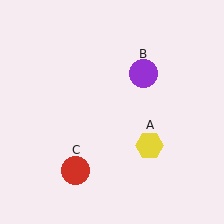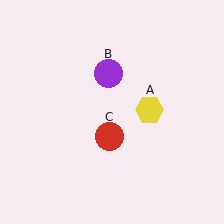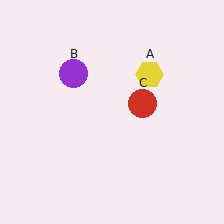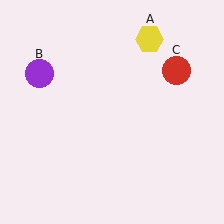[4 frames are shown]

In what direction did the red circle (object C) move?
The red circle (object C) moved up and to the right.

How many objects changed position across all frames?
3 objects changed position: yellow hexagon (object A), purple circle (object B), red circle (object C).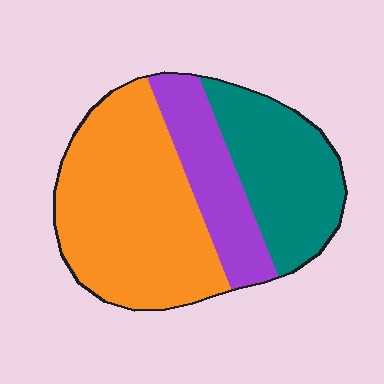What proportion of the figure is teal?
Teal covers around 30% of the figure.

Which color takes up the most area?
Orange, at roughly 50%.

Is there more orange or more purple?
Orange.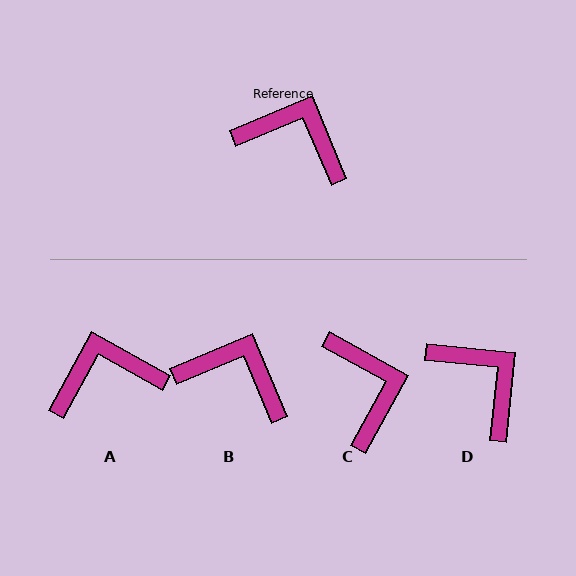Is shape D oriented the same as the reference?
No, it is off by about 29 degrees.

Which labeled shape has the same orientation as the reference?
B.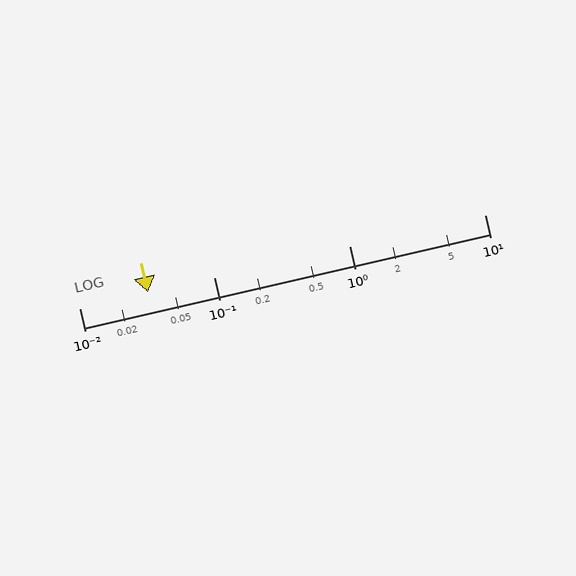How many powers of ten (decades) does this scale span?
The scale spans 3 decades, from 0.01 to 10.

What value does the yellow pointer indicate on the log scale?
The pointer indicates approximately 0.032.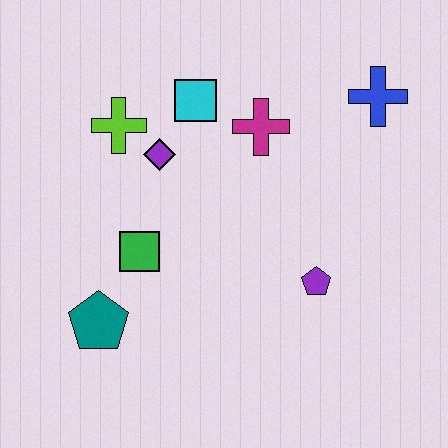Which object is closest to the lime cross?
The purple diamond is closest to the lime cross.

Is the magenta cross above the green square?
Yes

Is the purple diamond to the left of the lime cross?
No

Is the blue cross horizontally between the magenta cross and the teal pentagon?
No